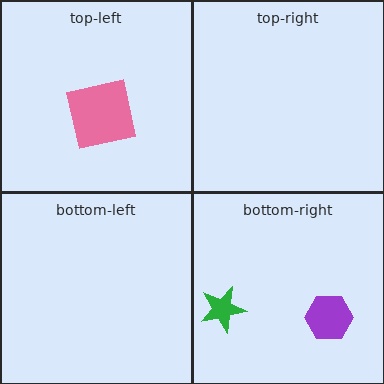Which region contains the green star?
The bottom-right region.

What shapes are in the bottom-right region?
The purple hexagon, the green star.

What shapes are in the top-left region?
The pink square.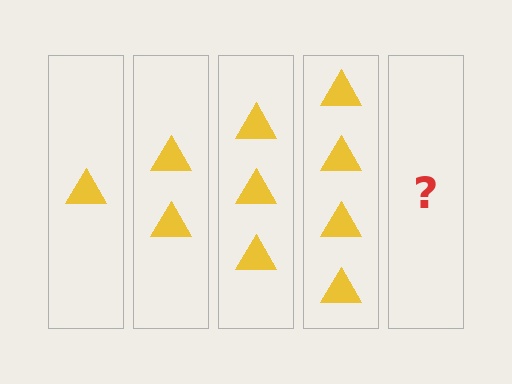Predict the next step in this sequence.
The next step is 5 triangles.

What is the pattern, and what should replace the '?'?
The pattern is that each step adds one more triangle. The '?' should be 5 triangles.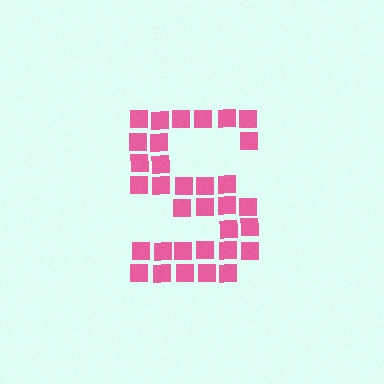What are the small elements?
The small elements are squares.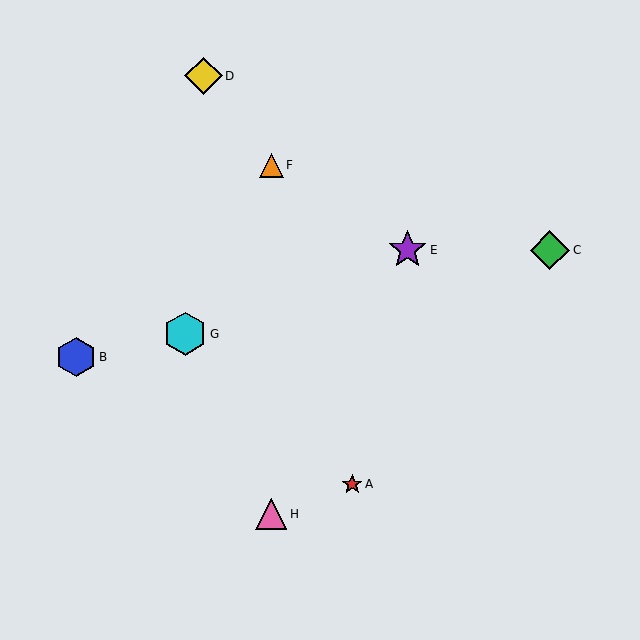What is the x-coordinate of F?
Object F is at x≈271.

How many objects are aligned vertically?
2 objects (F, H) are aligned vertically.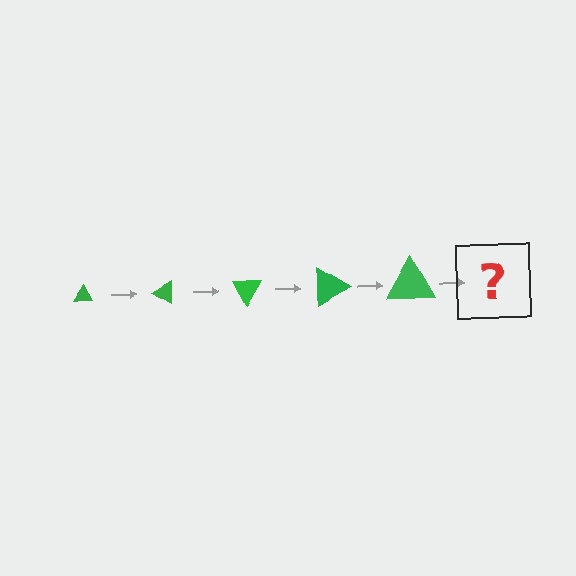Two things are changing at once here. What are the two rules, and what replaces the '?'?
The two rules are that the triangle grows larger each step and it rotates 30 degrees each step. The '?' should be a triangle, larger than the previous one and rotated 150 degrees from the start.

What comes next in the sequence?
The next element should be a triangle, larger than the previous one and rotated 150 degrees from the start.